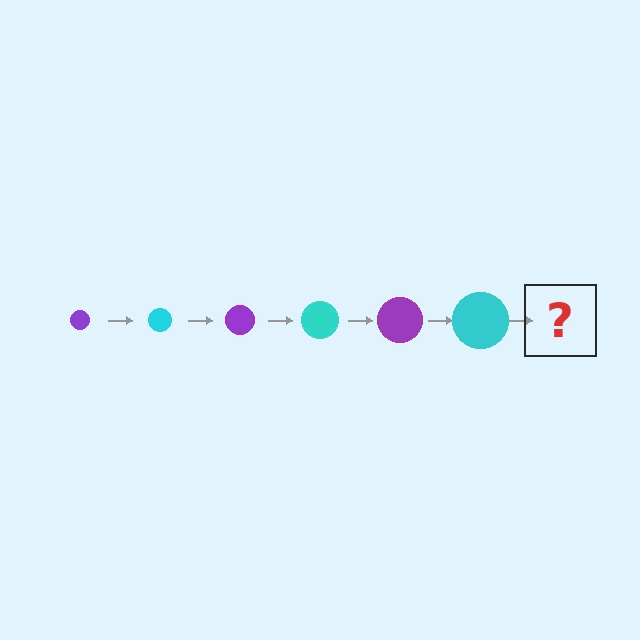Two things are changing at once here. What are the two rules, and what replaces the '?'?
The two rules are that the circle grows larger each step and the color cycles through purple and cyan. The '?' should be a purple circle, larger than the previous one.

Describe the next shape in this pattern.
It should be a purple circle, larger than the previous one.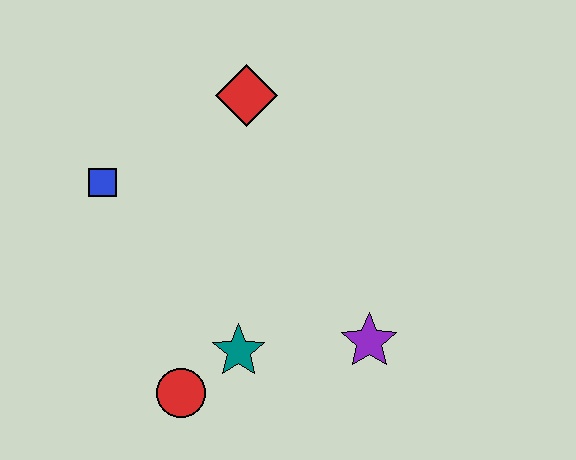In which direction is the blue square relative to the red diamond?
The blue square is to the left of the red diamond.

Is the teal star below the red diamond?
Yes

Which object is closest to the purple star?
The teal star is closest to the purple star.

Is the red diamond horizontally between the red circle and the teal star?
No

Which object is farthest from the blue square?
The purple star is farthest from the blue square.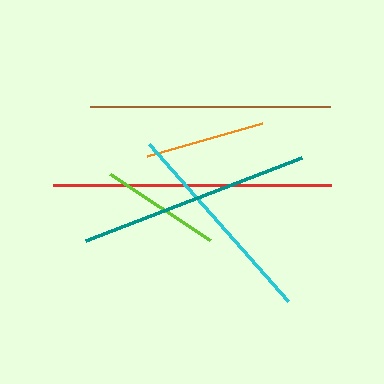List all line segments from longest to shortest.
From longest to shortest: red, brown, teal, cyan, orange, lime.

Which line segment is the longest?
The red line is the longest at approximately 279 pixels.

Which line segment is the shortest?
The lime line is the shortest at approximately 120 pixels.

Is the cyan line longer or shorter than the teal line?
The teal line is longer than the cyan line.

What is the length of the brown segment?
The brown segment is approximately 240 pixels long.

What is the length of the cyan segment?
The cyan segment is approximately 209 pixels long.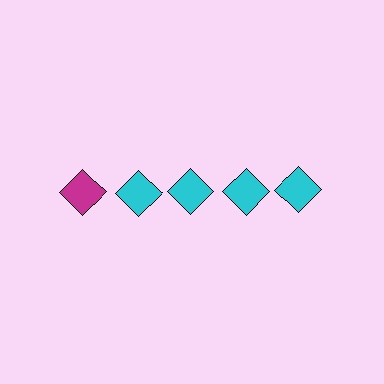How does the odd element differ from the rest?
It has a different color: magenta instead of cyan.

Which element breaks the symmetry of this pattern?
The magenta diamond in the top row, leftmost column breaks the symmetry. All other shapes are cyan diamonds.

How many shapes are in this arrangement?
There are 5 shapes arranged in a grid pattern.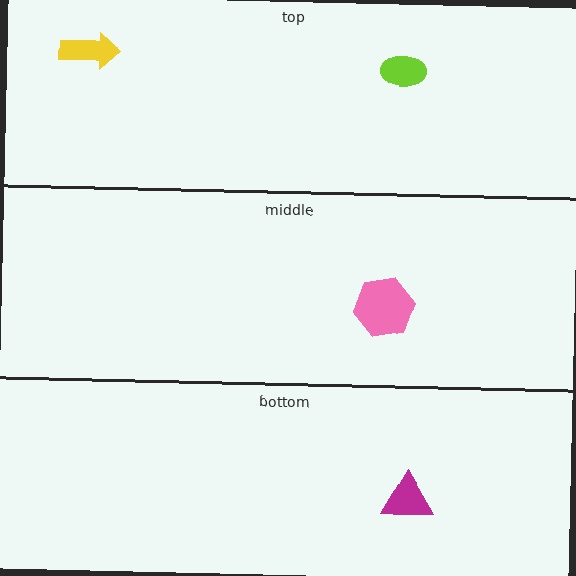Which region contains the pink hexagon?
The middle region.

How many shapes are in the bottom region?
1.